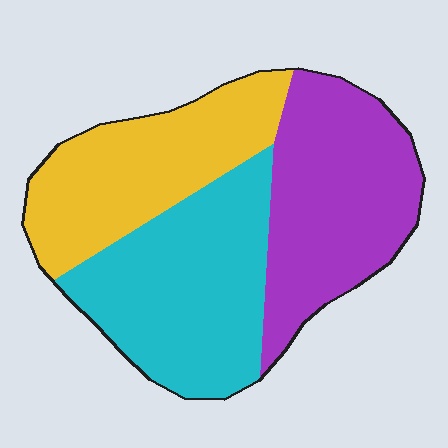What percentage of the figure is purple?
Purple covers 34% of the figure.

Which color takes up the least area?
Yellow, at roughly 30%.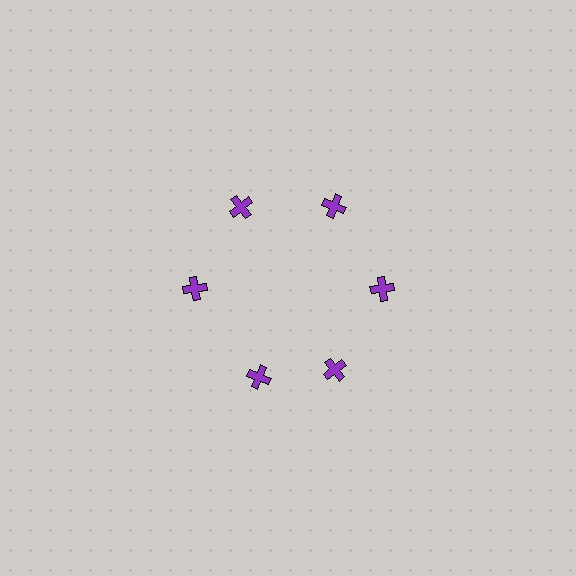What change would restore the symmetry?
The symmetry would be restored by rotating it back into even spacing with its neighbors so that all 6 crosses sit at equal angles and equal distance from the center.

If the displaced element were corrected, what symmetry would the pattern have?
It would have 6-fold rotational symmetry — the pattern would map onto itself every 60 degrees.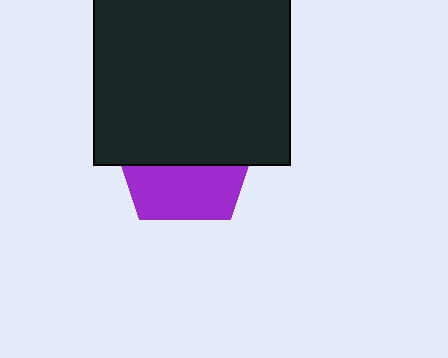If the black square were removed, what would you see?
You would see the complete purple pentagon.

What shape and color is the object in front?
The object in front is a black square.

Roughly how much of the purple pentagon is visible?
A small part of it is visible (roughly 41%).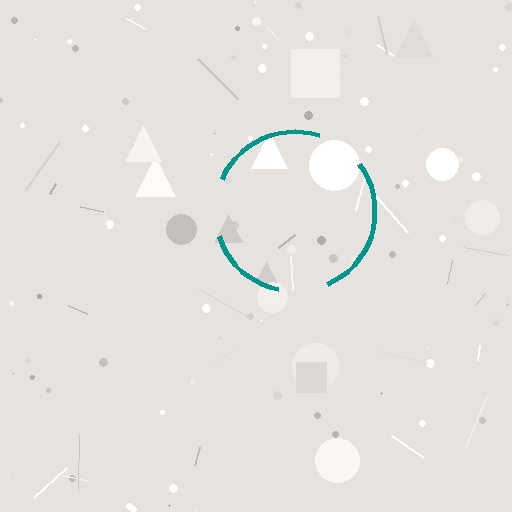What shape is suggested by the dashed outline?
The dashed outline suggests a circle.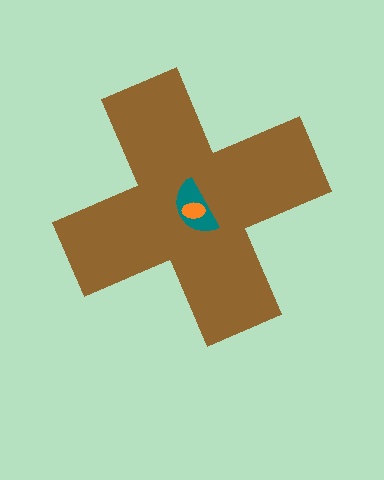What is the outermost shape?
The brown cross.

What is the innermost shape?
The orange ellipse.